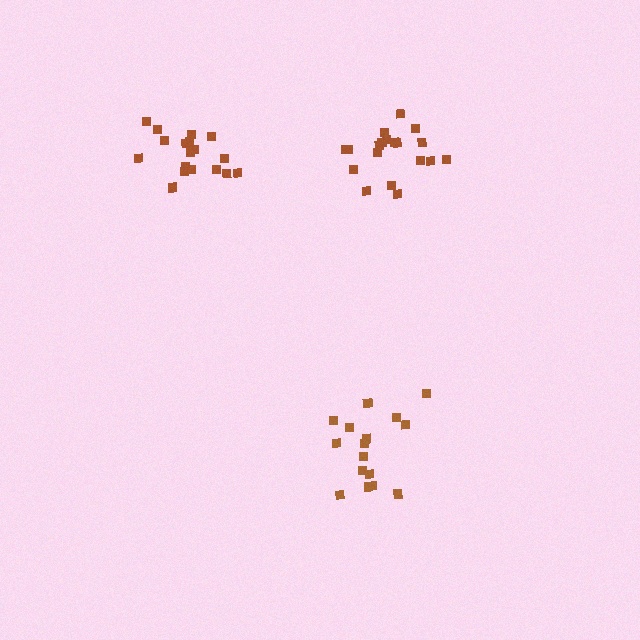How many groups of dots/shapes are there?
There are 3 groups.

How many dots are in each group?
Group 1: 16 dots, Group 2: 18 dots, Group 3: 19 dots (53 total).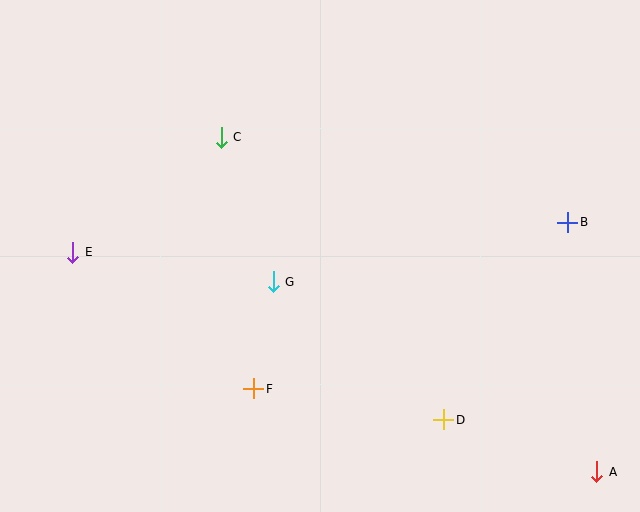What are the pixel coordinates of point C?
Point C is at (221, 137).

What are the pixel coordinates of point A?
Point A is at (597, 472).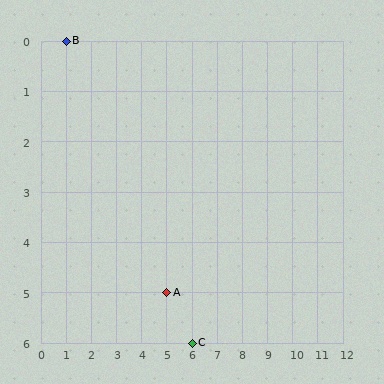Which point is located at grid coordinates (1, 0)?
Point B is at (1, 0).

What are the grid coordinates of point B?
Point B is at grid coordinates (1, 0).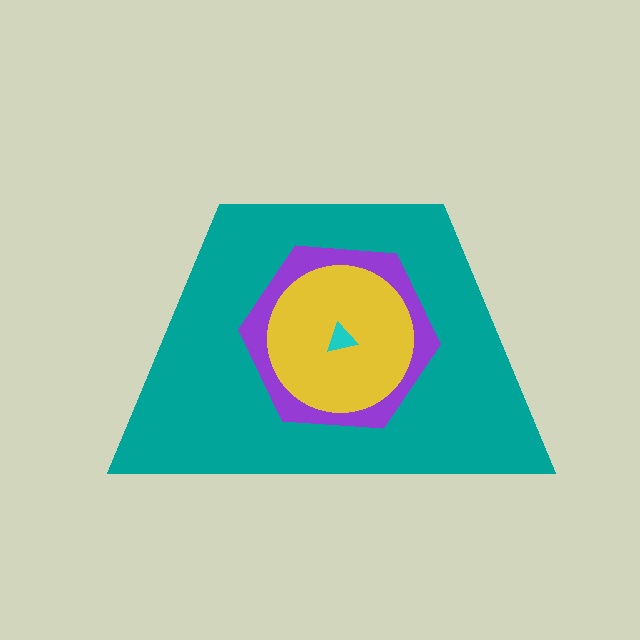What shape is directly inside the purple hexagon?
The yellow circle.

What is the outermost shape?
The teal trapezoid.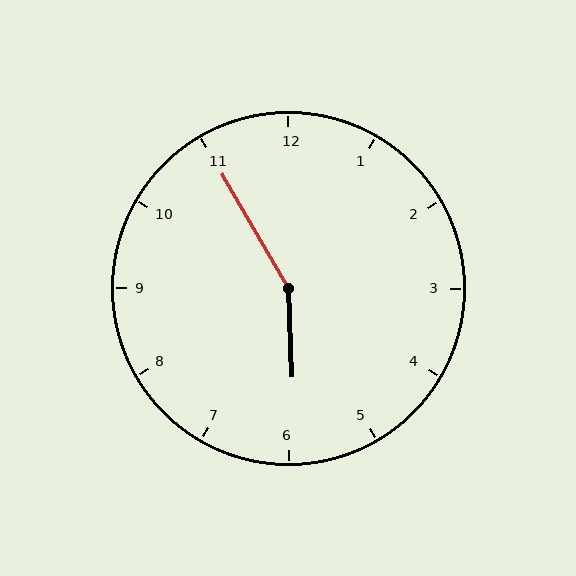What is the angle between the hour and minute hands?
Approximately 152 degrees.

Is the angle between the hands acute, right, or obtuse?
It is obtuse.